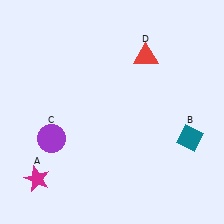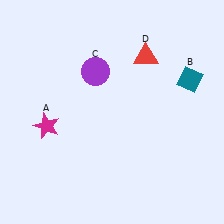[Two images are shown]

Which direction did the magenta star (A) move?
The magenta star (A) moved up.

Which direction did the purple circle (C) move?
The purple circle (C) moved up.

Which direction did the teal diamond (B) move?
The teal diamond (B) moved up.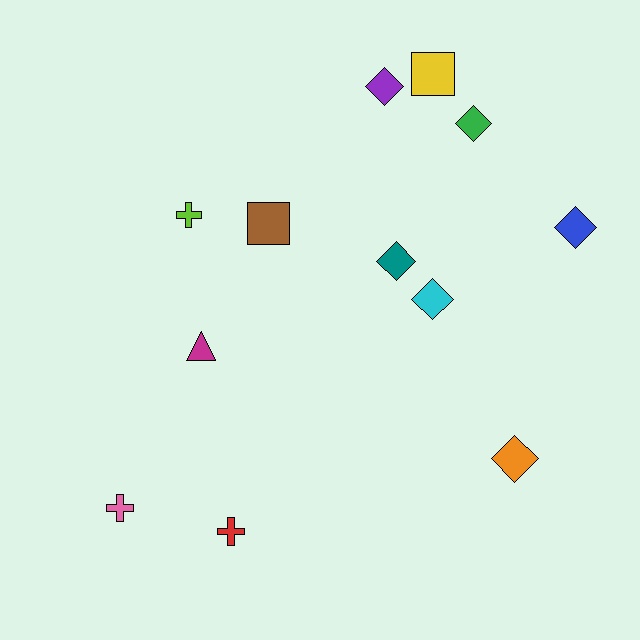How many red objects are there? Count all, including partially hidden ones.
There is 1 red object.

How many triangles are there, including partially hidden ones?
There is 1 triangle.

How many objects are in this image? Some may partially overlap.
There are 12 objects.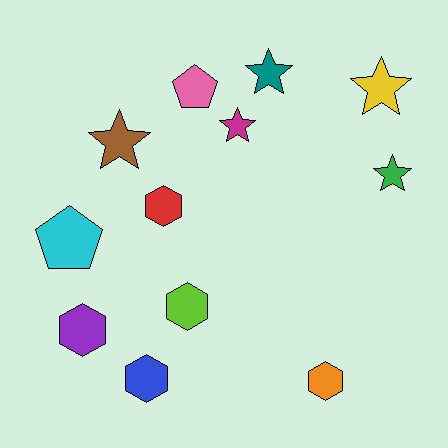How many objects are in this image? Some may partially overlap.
There are 12 objects.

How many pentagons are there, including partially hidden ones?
There are 2 pentagons.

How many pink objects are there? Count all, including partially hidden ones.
There is 1 pink object.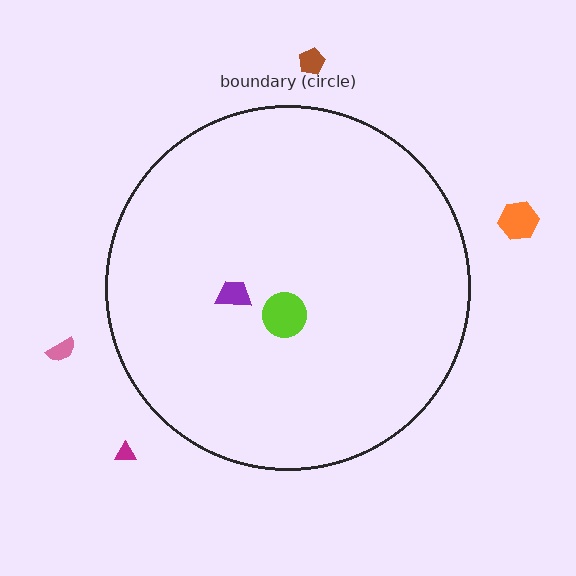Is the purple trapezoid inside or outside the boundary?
Inside.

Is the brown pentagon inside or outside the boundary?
Outside.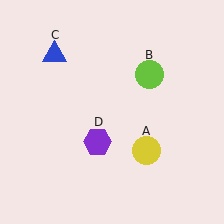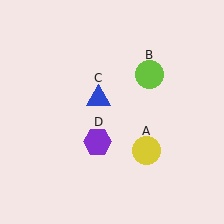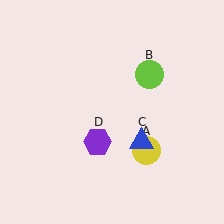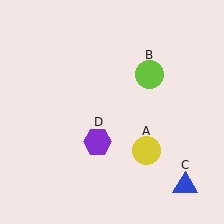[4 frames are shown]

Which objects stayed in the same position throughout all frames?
Yellow circle (object A) and lime circle (object B) and purple hexagon (object D) remained stationary.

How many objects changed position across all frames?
1 object changed position: blue triangle (object C).